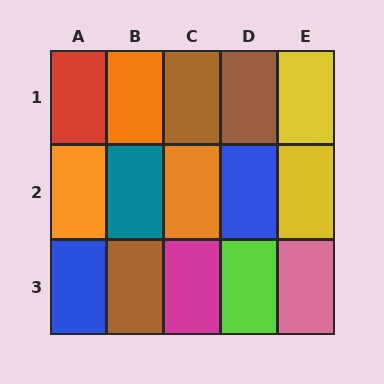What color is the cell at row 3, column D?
Lime.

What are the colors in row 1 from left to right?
Red, orange, brown, brown, yellow.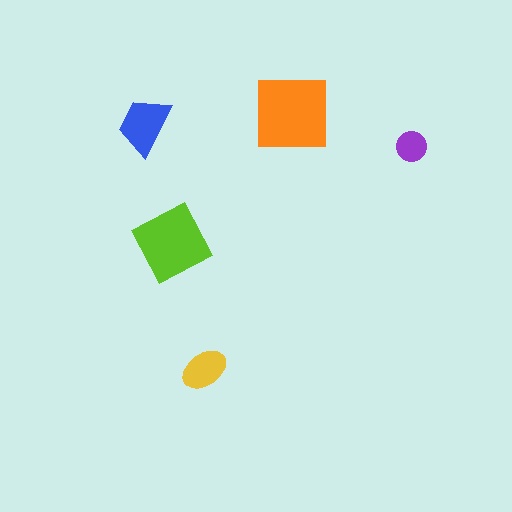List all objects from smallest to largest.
The purple circle, the yellow ellipse, the blue trapezoid, the lime diamond, the orange square.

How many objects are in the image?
There are 5 objects in the image.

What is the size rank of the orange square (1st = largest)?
1st.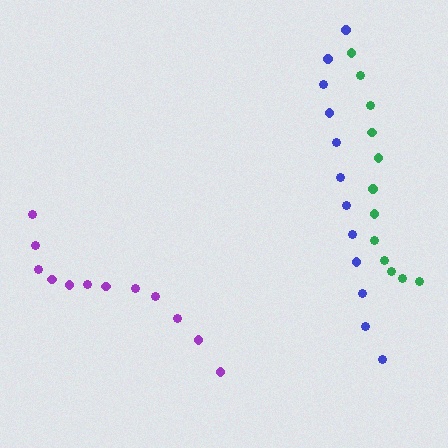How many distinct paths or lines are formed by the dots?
There are 3 distinct paths.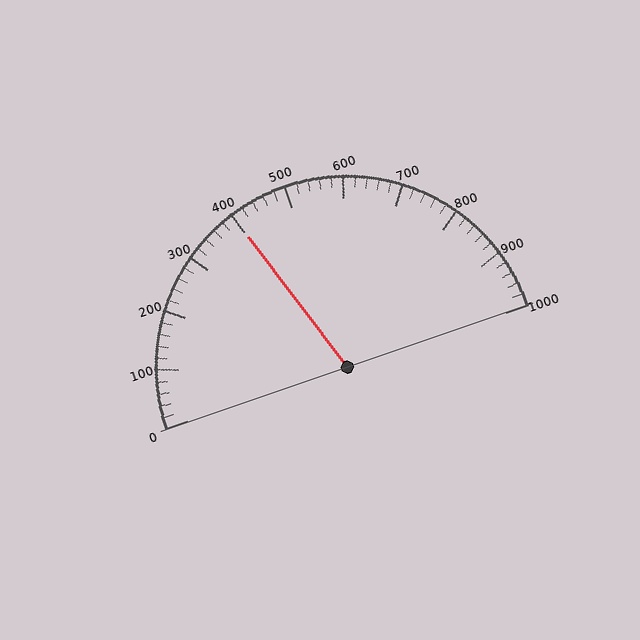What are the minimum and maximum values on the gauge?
The gauge ranges from 0 to 1000.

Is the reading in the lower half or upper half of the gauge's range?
The reading is in the lower half of the range (0 to 1000).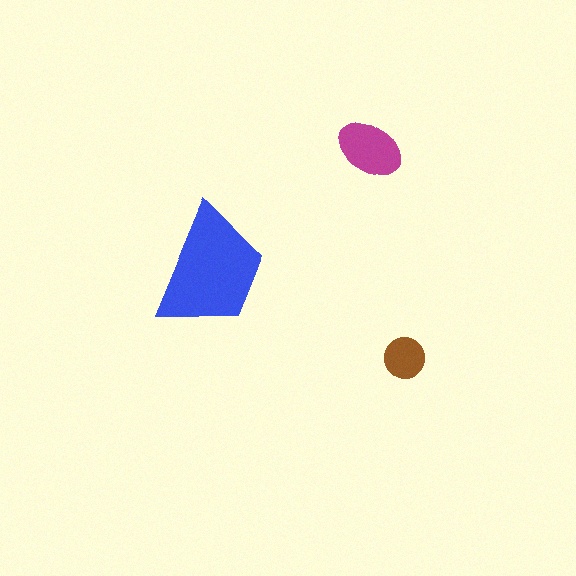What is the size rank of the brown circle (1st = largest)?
3rd.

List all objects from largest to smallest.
The blue trapezoid, the magenta ellipse, the brown circle.